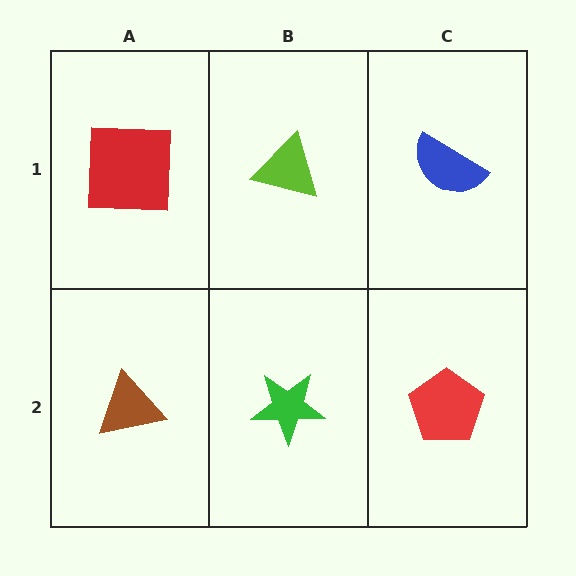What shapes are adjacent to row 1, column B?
A green star (row 2, column B), a red square (row 1, column A), a blue semicircle (row 1, column C).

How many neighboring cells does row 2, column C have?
2.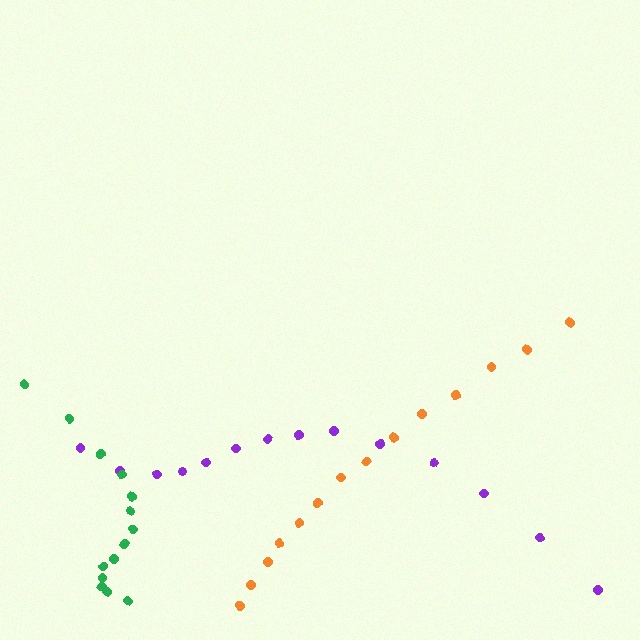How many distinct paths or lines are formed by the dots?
There are 3 distinct paths.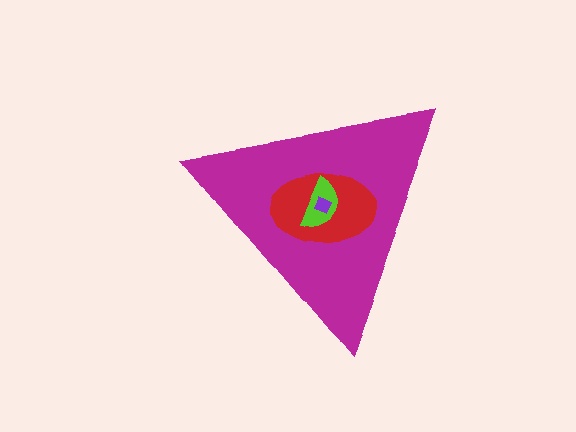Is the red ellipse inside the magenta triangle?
Yes.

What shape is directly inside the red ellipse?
The lime semicircle.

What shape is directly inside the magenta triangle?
The red ellipse.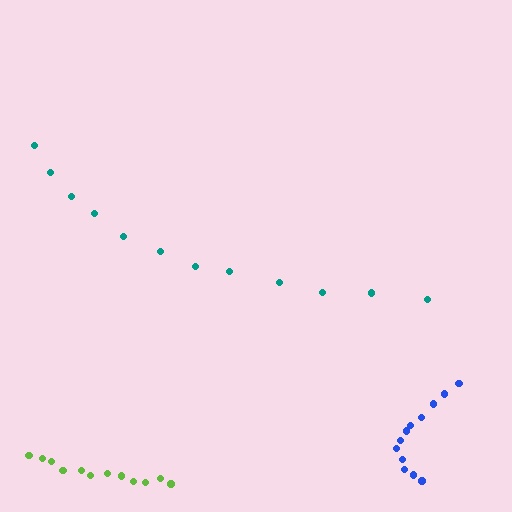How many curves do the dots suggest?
There are 3 distinct paths.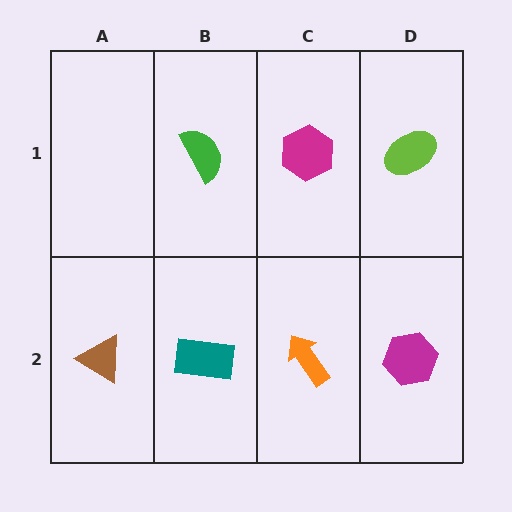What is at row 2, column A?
A brown triangle.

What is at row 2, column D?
A magenta hexagon.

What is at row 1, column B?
A green semicircle.